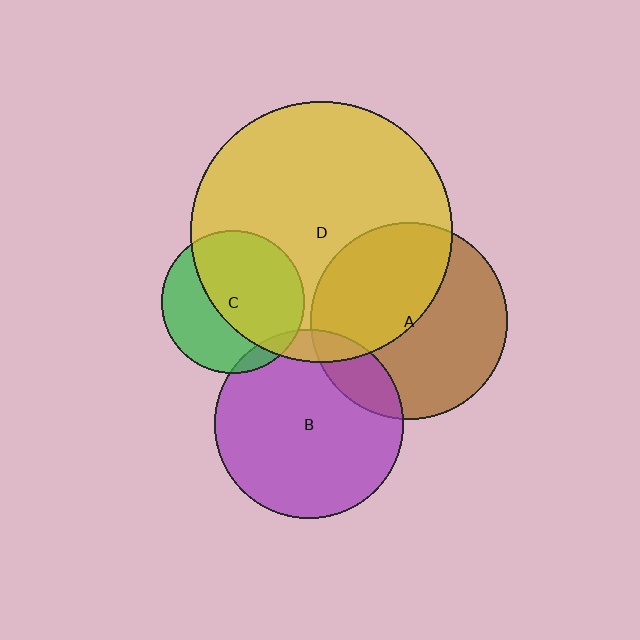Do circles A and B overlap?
Yes.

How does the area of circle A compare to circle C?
Approximately 1.9 times.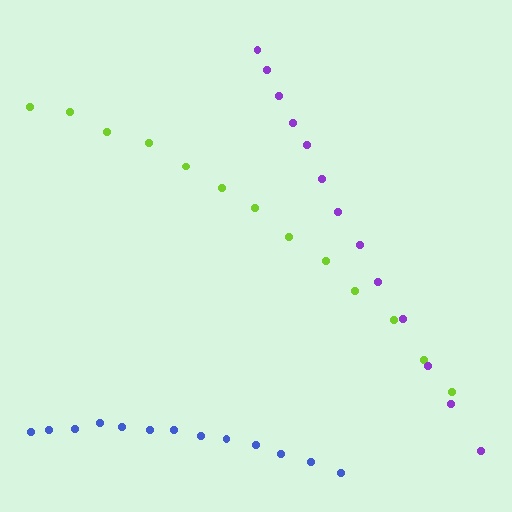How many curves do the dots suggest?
There are 3 distinct paths.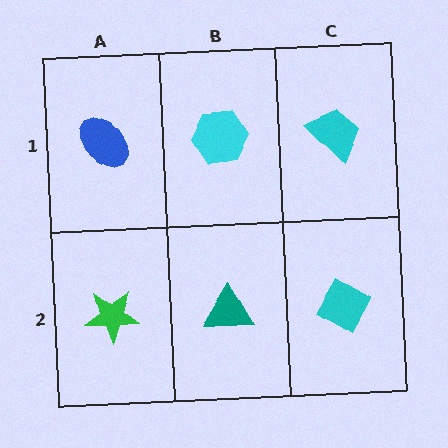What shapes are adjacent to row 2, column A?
A blue ellipse (row 1, column A), a teal triangle (row 2, column B).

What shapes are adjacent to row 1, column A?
A green star (row 2, column A), a cyan hexagon (row 1, column B).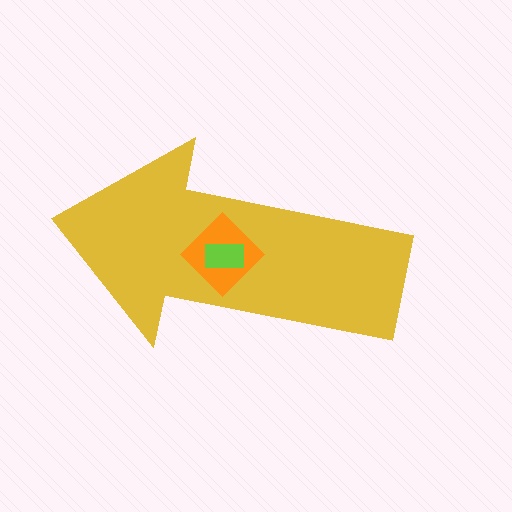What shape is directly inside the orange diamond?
The lime rectangle.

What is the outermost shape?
The yellow arrow.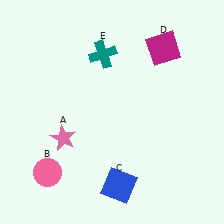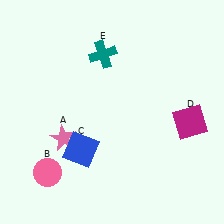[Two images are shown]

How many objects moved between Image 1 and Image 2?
2 objects moved between the two images.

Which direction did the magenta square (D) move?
The magenta square (D) moved down.